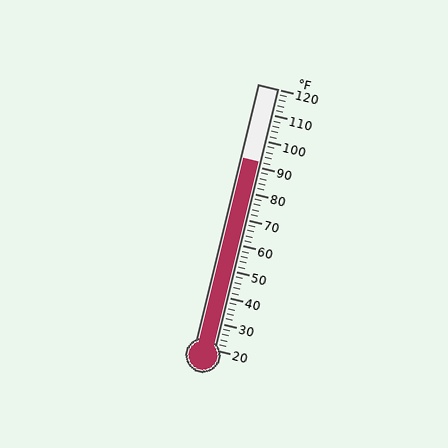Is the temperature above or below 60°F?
The temperature is above 60°F.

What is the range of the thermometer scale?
The thermometer scale ranges from 20°F to 120°F.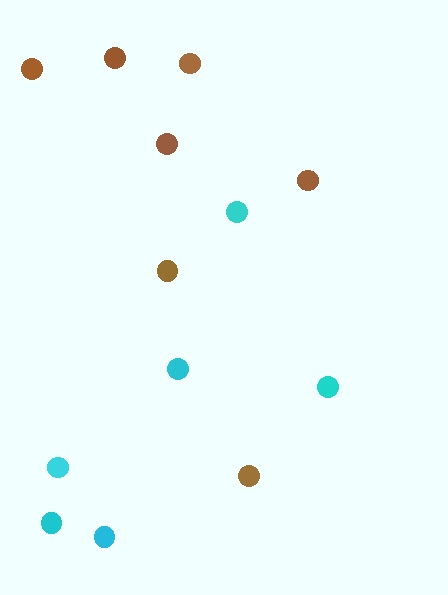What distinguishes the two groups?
There are 2 groups: one group of cyan circles (6) and one group of brown circles (7).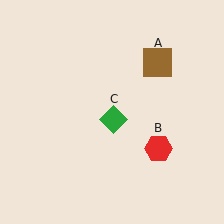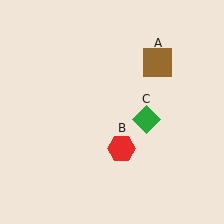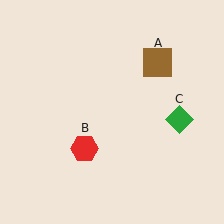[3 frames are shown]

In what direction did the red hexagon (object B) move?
The red hexagon (object B) moved left.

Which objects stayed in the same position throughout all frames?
Brown square (object A) remained stationary.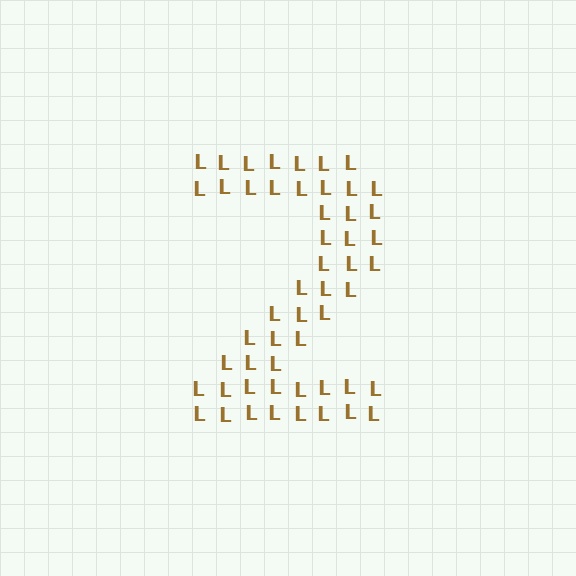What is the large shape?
The large shape is the digit 2.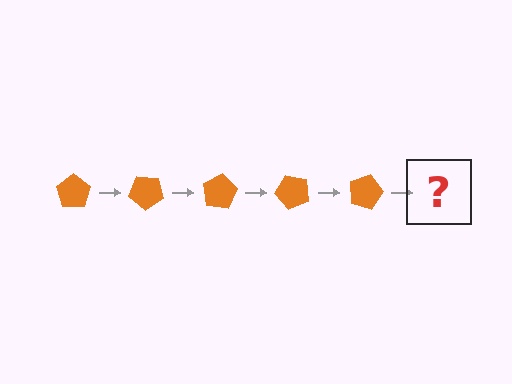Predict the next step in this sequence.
The next step is an orange pentagon rotated 200 degrees.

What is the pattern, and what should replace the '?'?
The pattern is that the pentagon rotates 40 degrees each step. The '?' should be an orange pentagon rotated 200 degrees.